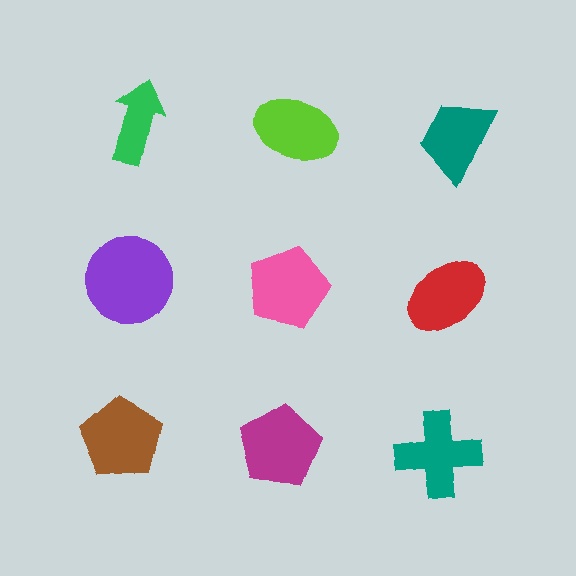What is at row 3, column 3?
A teal cross.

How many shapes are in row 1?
3 shapes.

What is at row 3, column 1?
A brown pentagon.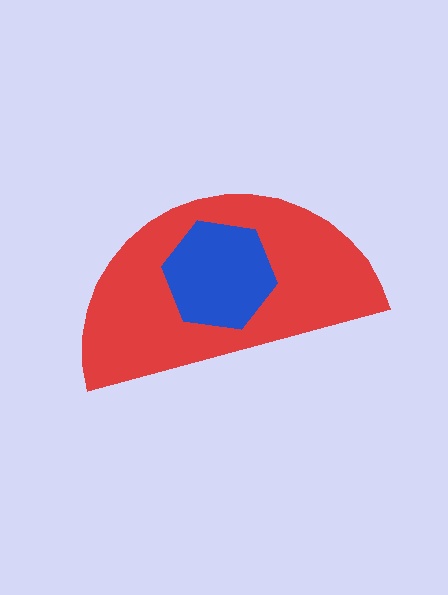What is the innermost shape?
The blue hexagon.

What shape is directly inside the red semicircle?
The blue hexagon.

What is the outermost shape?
The red semicircle.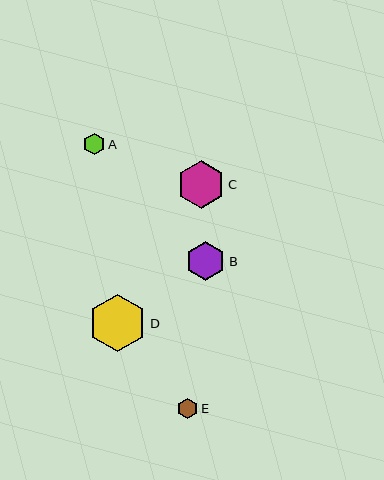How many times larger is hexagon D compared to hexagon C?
Hexagon D is approximately 1.2 times the size of hexagon C.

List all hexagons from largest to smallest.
From largest to smallest: D, C, B, A, E.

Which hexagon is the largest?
Hexagon D is the largest with a size of approximately 58 pixels.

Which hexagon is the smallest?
Hexagon E is the smallest with a size of approximately 20 pixels.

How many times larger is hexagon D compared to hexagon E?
Hexagon D is approximately 2.8 times the size of hexagon E.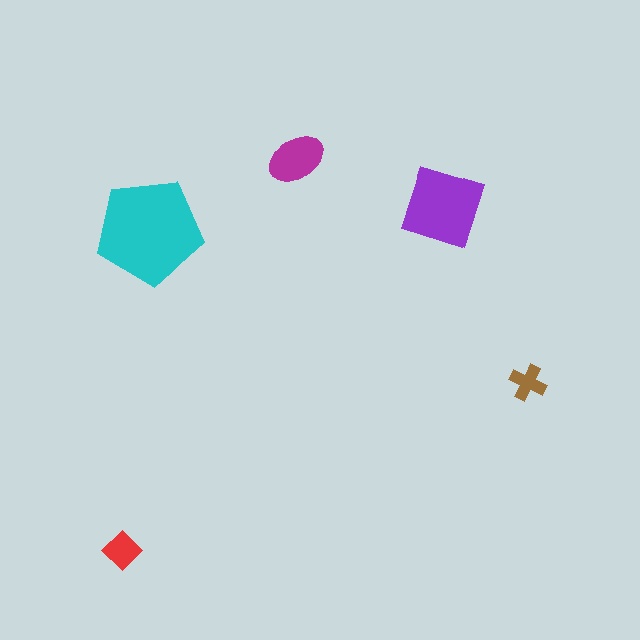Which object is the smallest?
The brown cross.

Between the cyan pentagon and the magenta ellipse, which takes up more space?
The cyan pentagon.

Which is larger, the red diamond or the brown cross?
The red diamond.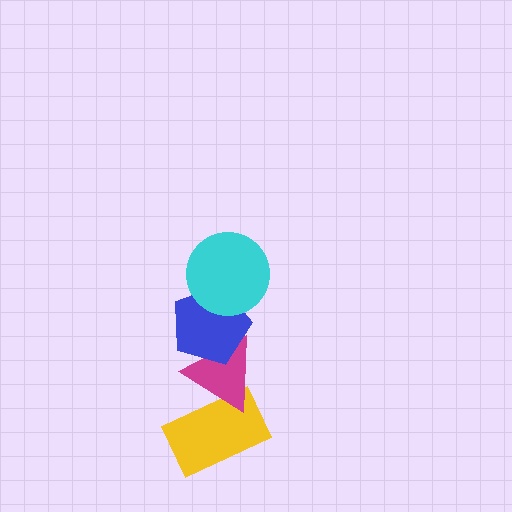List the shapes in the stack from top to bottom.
From top to bottom: the cyan circle, the blue pentagon, the magenta triangle, the yellow rectangle.